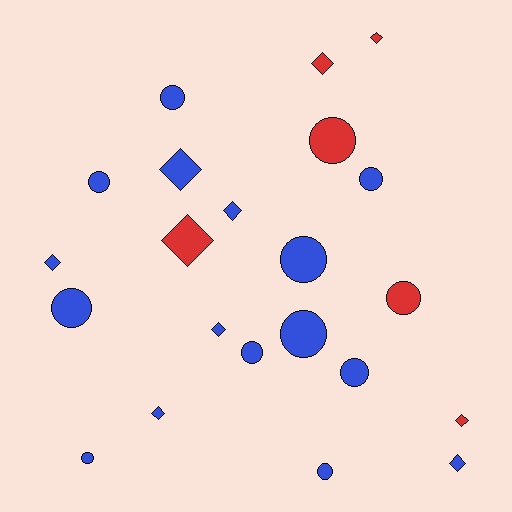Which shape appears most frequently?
Circle, with 12 objects.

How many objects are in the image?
There are 22 objects.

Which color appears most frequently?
Blue, with 16 objects.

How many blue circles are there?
There are 10 blue circles.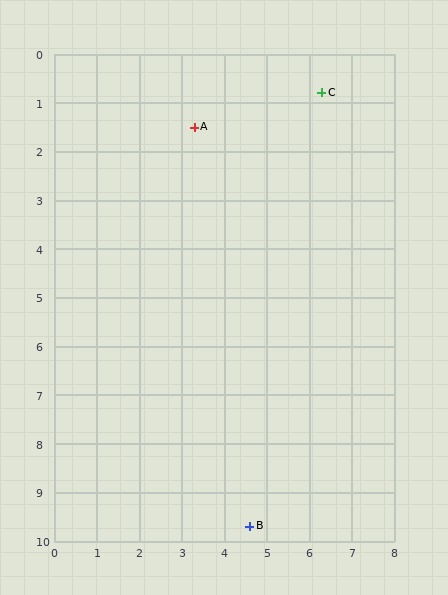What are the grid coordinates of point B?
Point B is at approximately (4.6, 9.7).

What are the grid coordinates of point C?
Point C is at approximately (6.3, 0.8).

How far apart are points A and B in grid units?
Points A and B are about 8.3 grid units apart.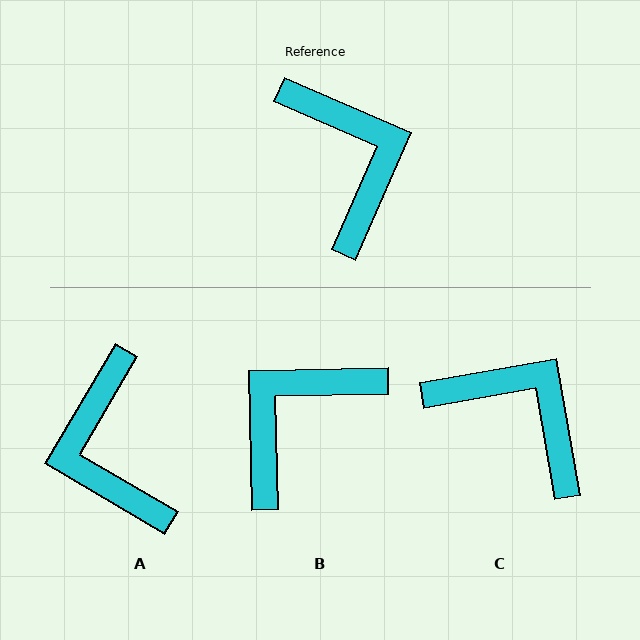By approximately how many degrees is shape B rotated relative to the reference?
Approximately 115 degrees counter-clockwise.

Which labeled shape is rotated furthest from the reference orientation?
A, about 173 degrees away.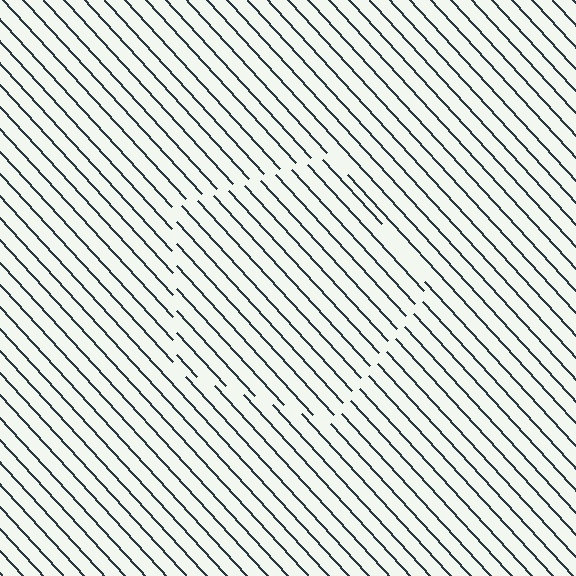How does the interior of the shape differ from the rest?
The interior of the shape contains the same grating, shifted by half a period — the contour is defined by the phase discontinuity where line-ends from the inner and outer gratings abut.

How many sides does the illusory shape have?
5 sides — the line-ends trace a pentagon.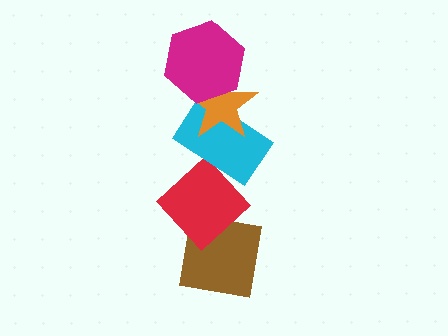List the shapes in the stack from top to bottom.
From top to bottom: the magenta hexagon, the orange star, the cyan rectangle, the red diamond, the brown square.